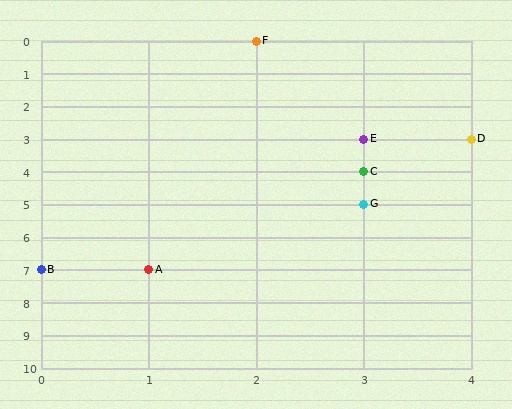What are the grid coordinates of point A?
Point A is at grid coordinates (1, 7).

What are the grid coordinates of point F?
Point F is at grid coordinates (2, 0).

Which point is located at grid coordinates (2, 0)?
Point F is at (2, 0).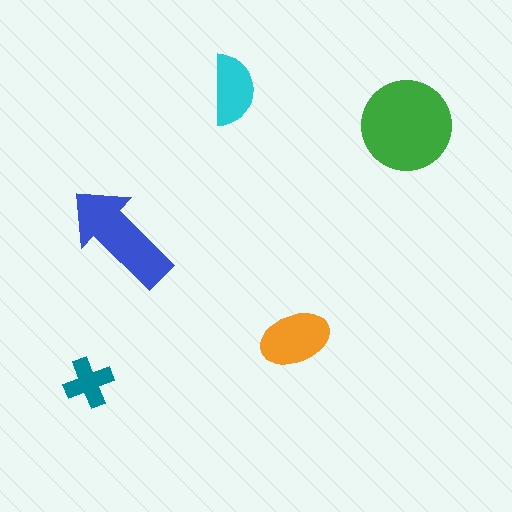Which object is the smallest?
The teal cross.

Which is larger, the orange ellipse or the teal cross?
The orange ellipse.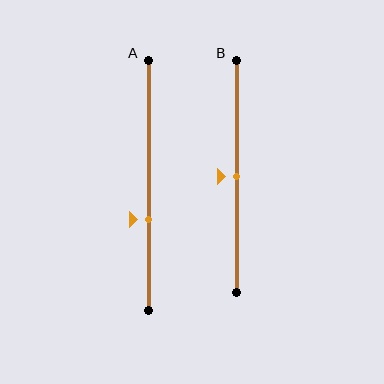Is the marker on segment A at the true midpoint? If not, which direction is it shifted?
No, the marker on segment A is shifted downward by about 14% of the segment length.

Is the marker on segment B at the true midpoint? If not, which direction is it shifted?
Yes, the marker on segment B is at the true midpoint.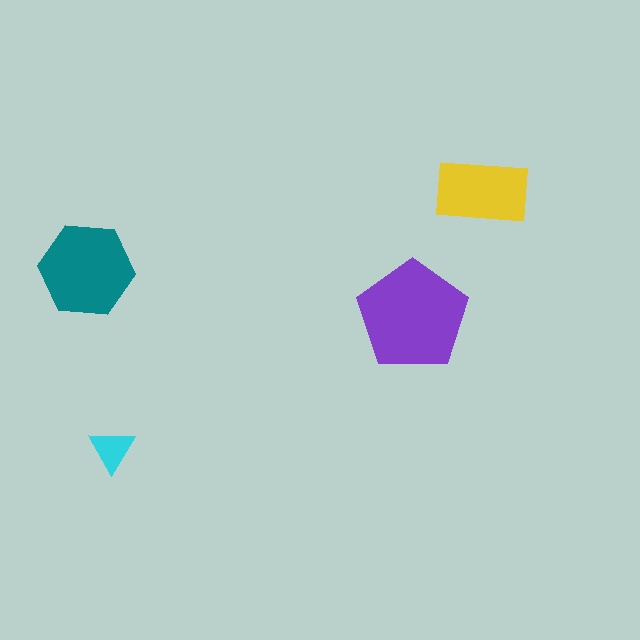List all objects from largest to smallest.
The purple pentagon, the teal hexagon, the yellow rectangle, the cyan triangle.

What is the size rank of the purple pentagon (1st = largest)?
1st.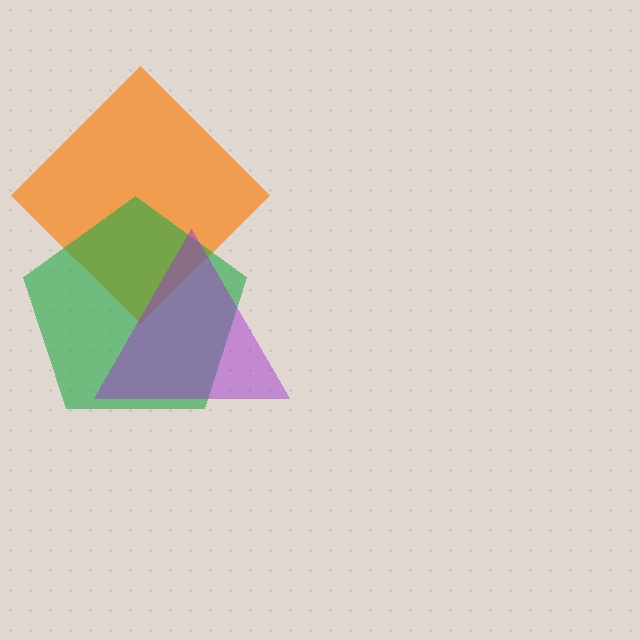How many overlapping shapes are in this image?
There are 3 overlapping shapes in the image.